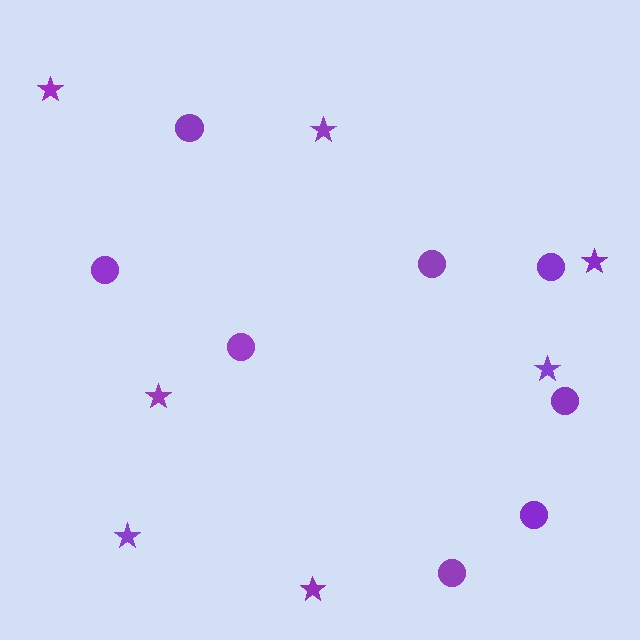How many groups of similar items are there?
There are 2 groups: one group of stars (7) and one group of circles (8).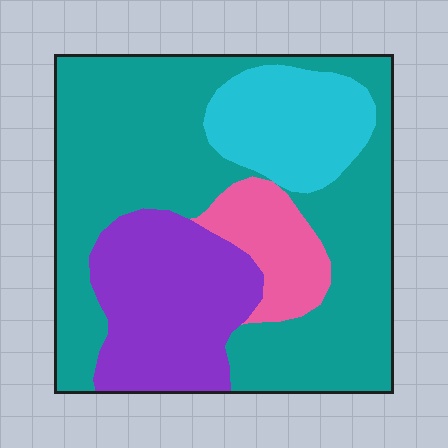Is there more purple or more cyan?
Purple.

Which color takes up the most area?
Teal, at roughly 55%.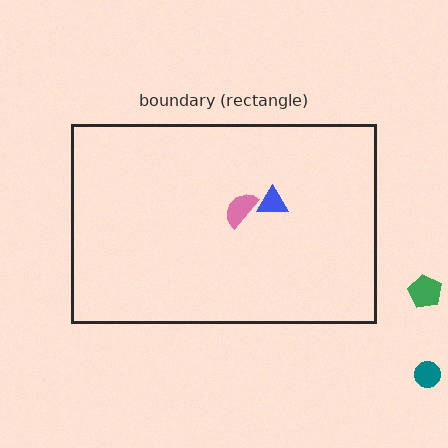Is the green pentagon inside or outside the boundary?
Outside.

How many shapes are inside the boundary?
2 inside, 2 outside.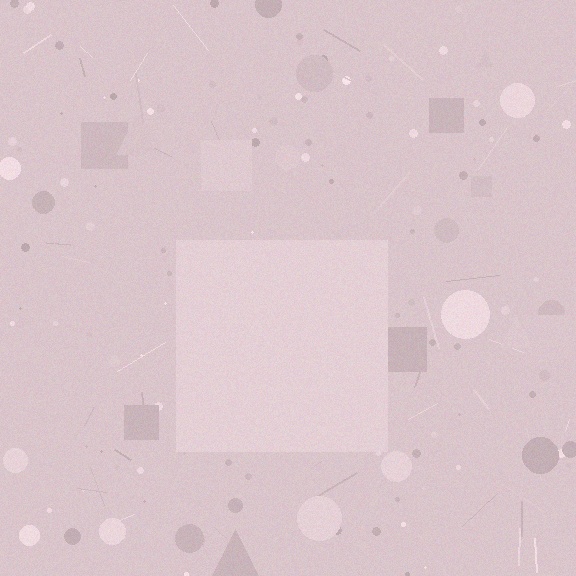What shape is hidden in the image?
A square is hidden in the image.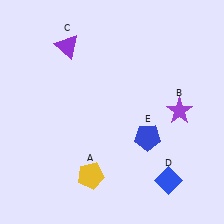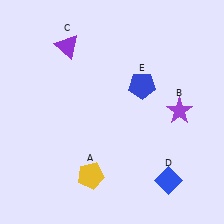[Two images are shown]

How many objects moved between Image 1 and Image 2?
1 object moved between the two images.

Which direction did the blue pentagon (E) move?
The blue pentagon (E) moved up.